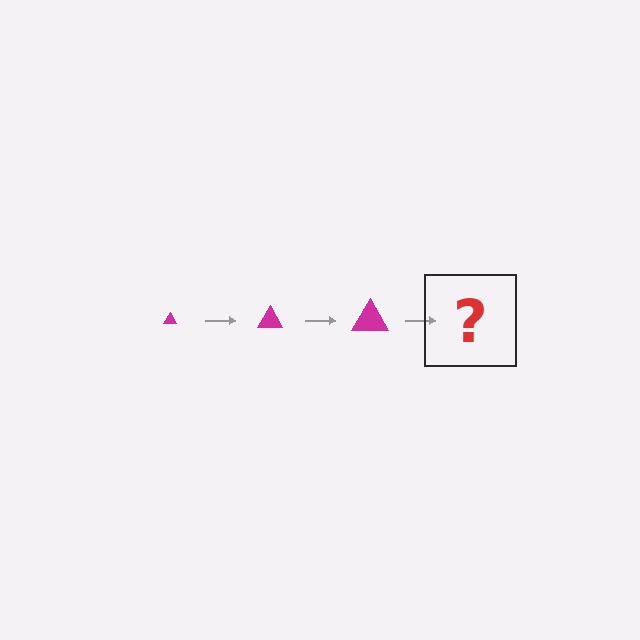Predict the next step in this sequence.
The next step is a magenta triangle, larger than the previous one.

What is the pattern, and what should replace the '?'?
The pattern is that the triangle gets progressively larger each step. The '?' should be a magenta triangle, larger than the previous one.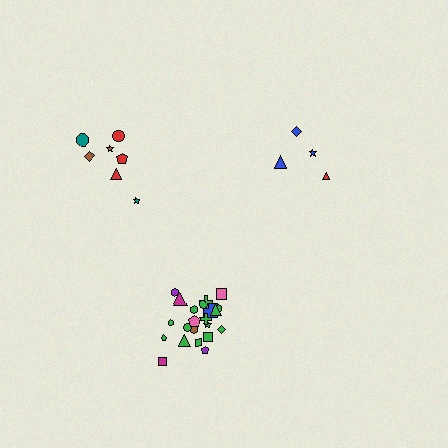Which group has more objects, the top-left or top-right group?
The top-left group.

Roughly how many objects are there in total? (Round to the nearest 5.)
Roughly 35 objects in total.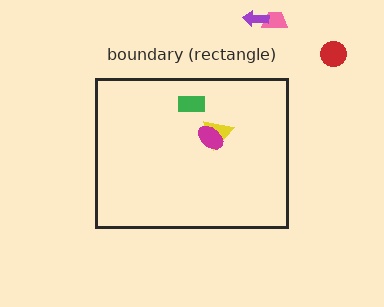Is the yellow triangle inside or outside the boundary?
Inside.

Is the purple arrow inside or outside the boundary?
Outside.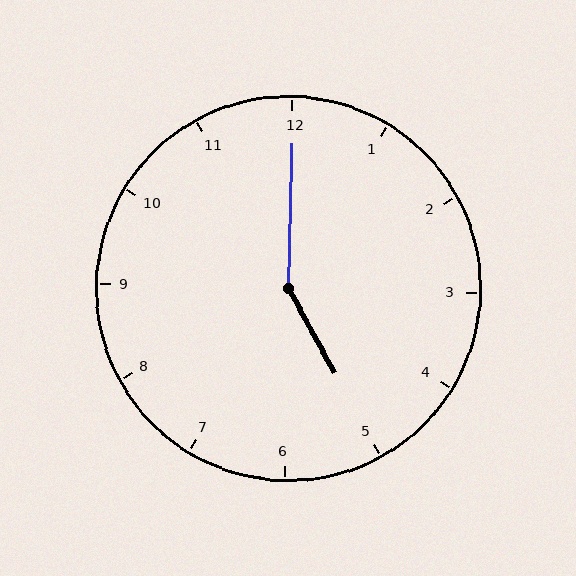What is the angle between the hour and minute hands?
Approximately 150 degrees.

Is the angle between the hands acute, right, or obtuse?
It is obtuse.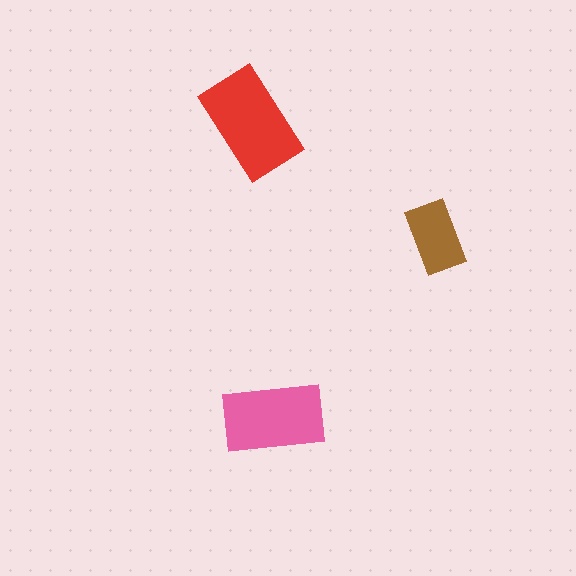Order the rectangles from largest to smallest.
the red one, the pink one, the brown one.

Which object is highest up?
The red rectangle is topmost.